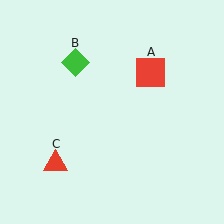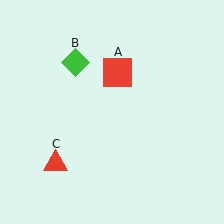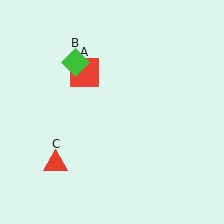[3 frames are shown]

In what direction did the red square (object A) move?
The red square (object A) moved left.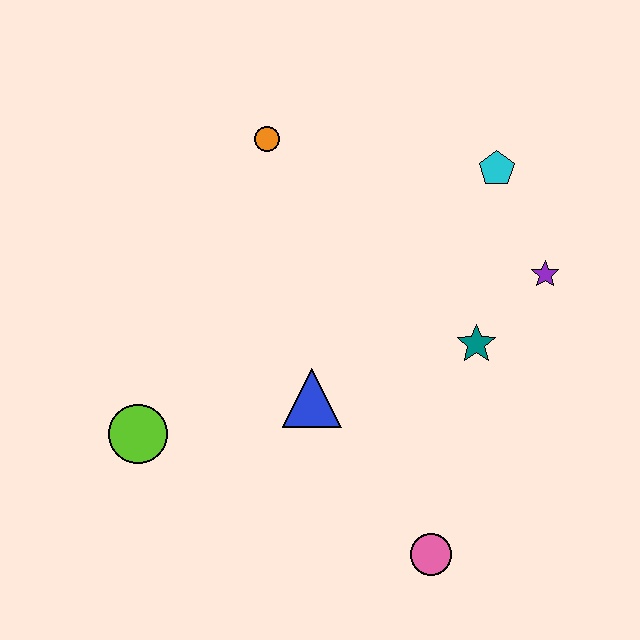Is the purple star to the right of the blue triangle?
Yes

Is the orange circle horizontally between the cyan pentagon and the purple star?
No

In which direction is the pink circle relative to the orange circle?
The pink circle is below the orange circle.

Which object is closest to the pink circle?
The blue triangle is closest to the pink circle.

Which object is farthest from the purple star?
The lime circle is farthest from the purple star.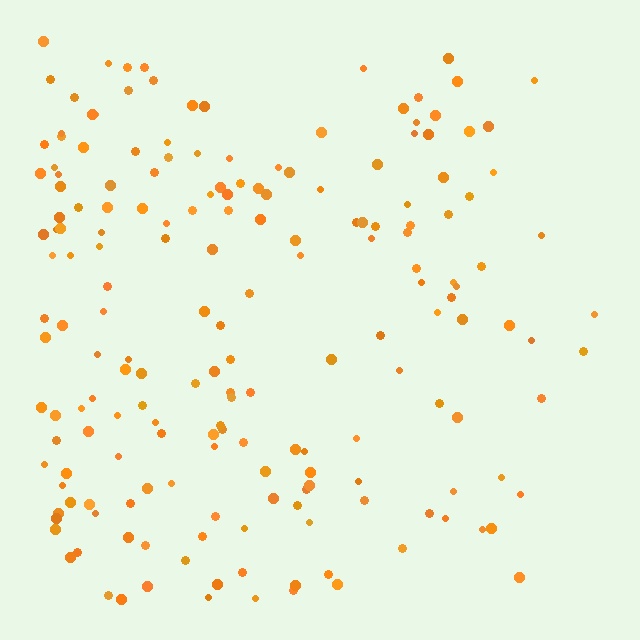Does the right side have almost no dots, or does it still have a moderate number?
Still a moderate number, just noticeably fewer than the left.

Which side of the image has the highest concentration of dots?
The left.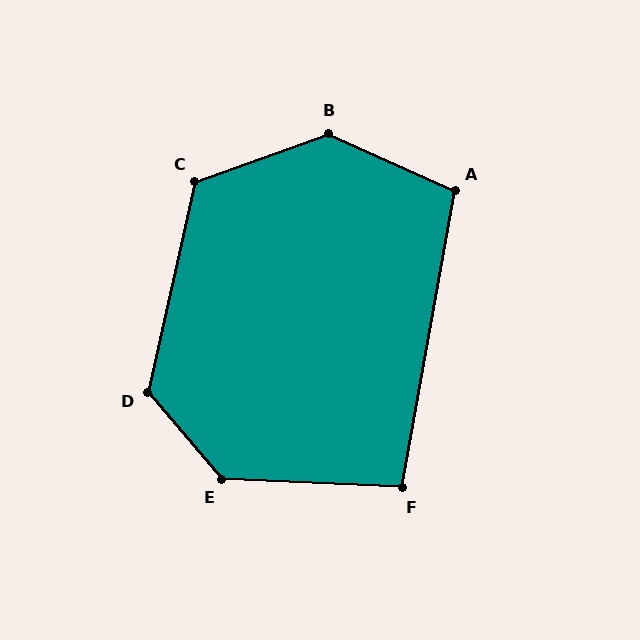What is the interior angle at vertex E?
Approximately 133 degrees (obtuse).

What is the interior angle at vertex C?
Approximately 122 degrees (obtuse).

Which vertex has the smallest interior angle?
F, at approximately 97 degrees.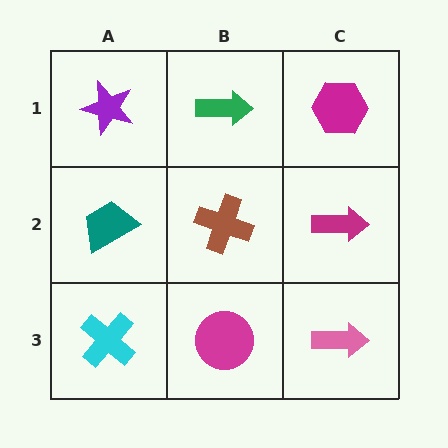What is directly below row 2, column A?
A cyan cross.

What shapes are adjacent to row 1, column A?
A teal trapezoid (row 2, column A), a green arrow (row 1, column B).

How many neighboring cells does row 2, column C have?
3.